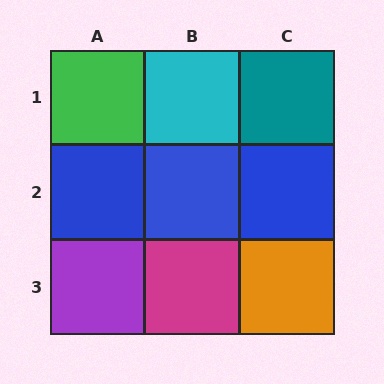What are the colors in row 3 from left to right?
Purple, magenta, orange.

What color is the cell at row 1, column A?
Green.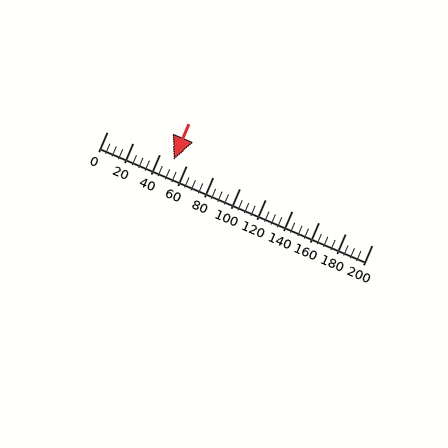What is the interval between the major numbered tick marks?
The major tick marks are spaced 20 units apart.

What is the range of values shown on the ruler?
The ruler shows values from 0 to 200.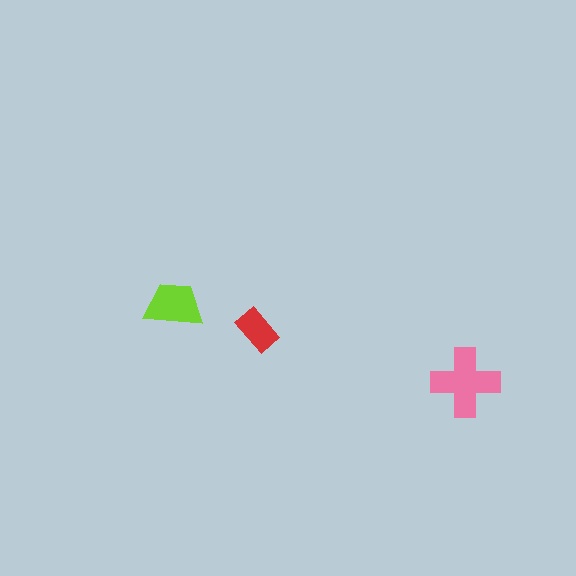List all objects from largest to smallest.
The pink cross, the lime trapezoid, the red rectangle.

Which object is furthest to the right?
The pink cross is rightmost.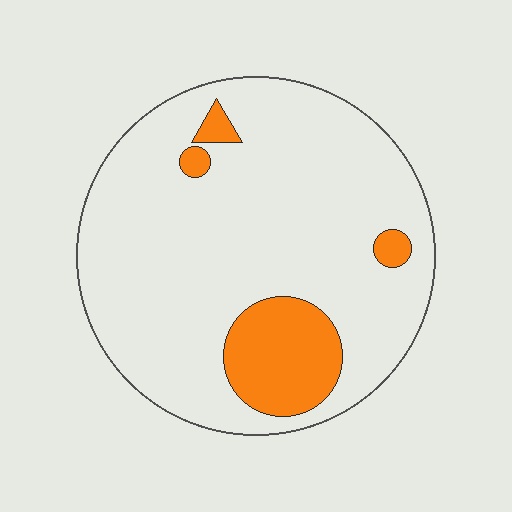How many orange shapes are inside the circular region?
4.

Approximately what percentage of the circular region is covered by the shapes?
Approximately 15%.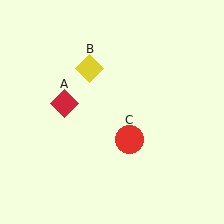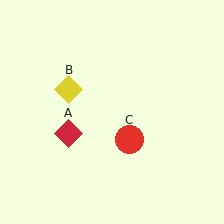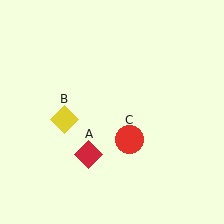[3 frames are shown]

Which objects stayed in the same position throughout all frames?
Red circle (object C) remained stationary.